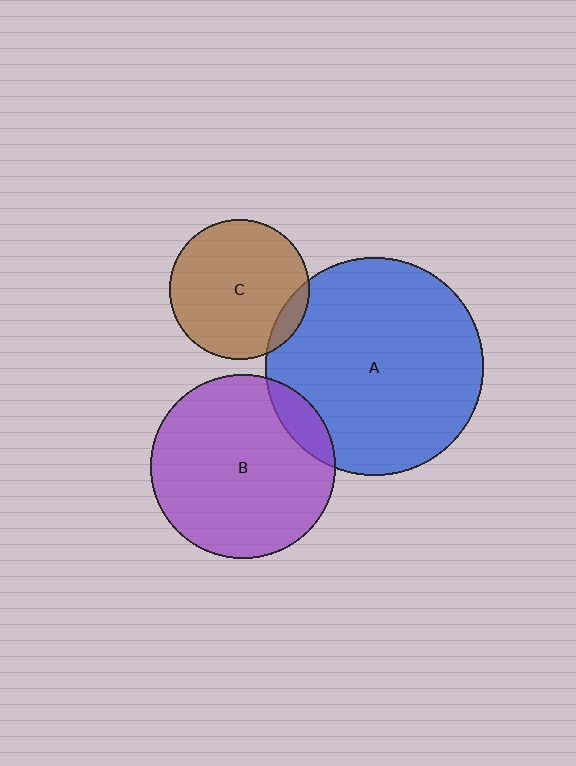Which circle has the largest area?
Circle A (blue).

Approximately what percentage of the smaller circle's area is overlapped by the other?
Approximately 10%.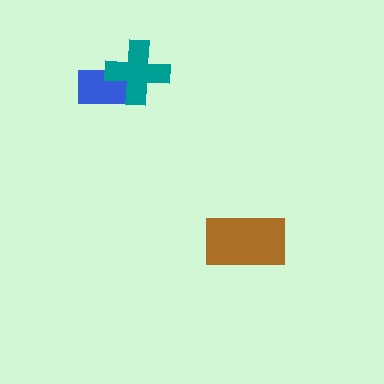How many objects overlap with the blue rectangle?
1 object overlaps with the blue rectangle.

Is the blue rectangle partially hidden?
Yes, it is partially covered by another shape.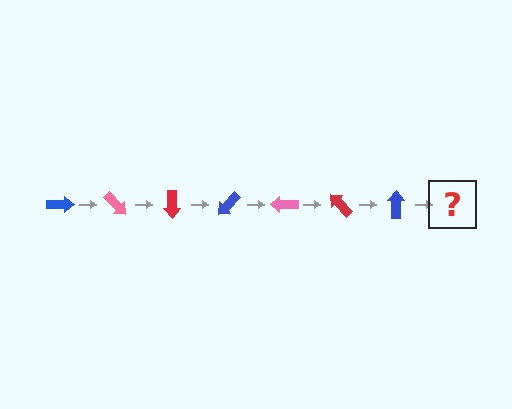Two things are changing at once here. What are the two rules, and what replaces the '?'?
The two rules are that it rotates 45 degrees each step and the color cycles through blue, pink, and red. The '?' should be a pink arrow, rotated 315 degrees from the start.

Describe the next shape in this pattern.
It should be a pink arrow, rotated 315 degrees from the start.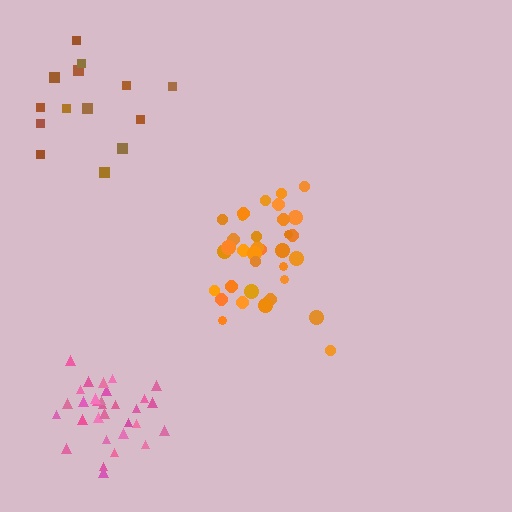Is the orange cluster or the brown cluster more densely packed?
Orange.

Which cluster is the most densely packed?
Pink.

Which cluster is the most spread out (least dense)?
Brown.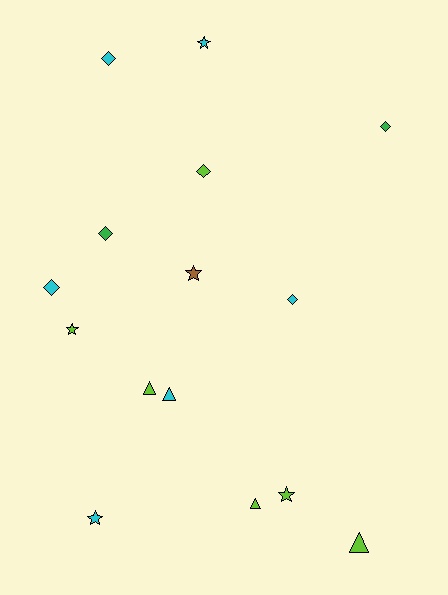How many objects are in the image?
There are 15 objects.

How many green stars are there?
There are no green stars.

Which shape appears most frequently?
Diamond, with 6 objects.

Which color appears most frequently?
Lime, with 6 objects.